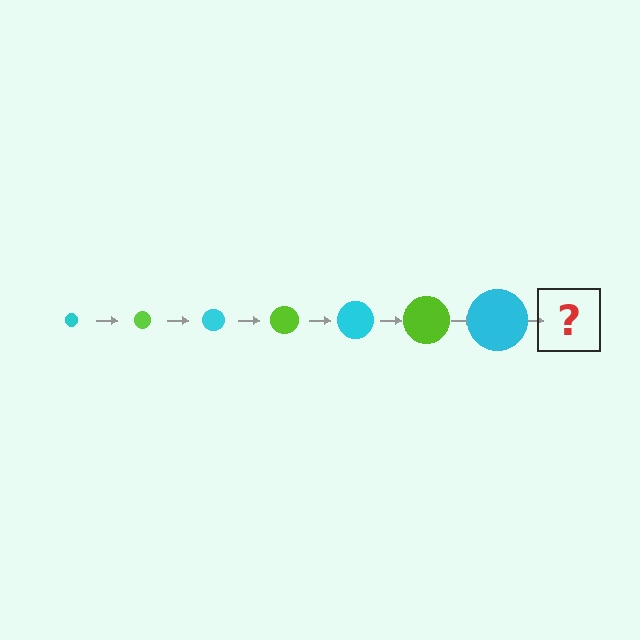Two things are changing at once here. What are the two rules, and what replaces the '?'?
The two rules are that the circle grows larger each step and the color cycles through cyan and lime. The '?' should be a lime circle, larger than the previous one.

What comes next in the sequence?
The next element should be a lime circle, larger than the previous one.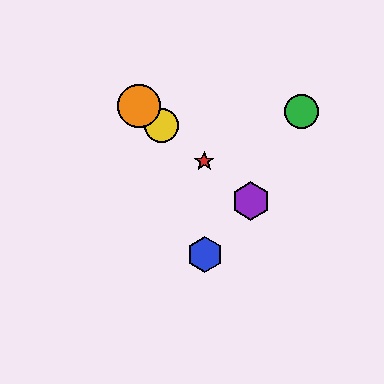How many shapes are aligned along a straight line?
4 shapes (the red star, the yellow circle, the purple hexagon, the orange circle) are aligned along a straight line.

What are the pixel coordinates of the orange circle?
The orange circle is at (139, 106).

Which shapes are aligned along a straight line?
The red star, the yellow circle, the purple hexagon, the orange circle are aligned along a straight line.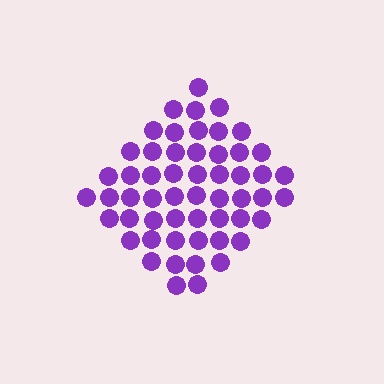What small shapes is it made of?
It is made of small circles.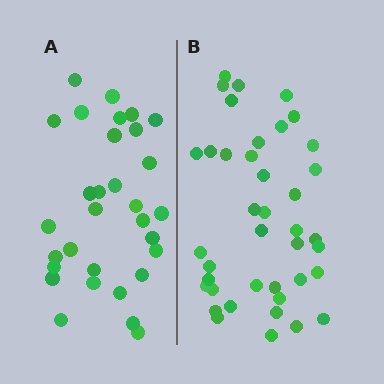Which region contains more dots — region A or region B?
Region B (the right region) has more dots.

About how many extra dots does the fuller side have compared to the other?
Region B has roughly 8 or so more dots than region A.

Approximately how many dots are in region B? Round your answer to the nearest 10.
About 40 dots.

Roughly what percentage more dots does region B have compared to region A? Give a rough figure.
About 30% more.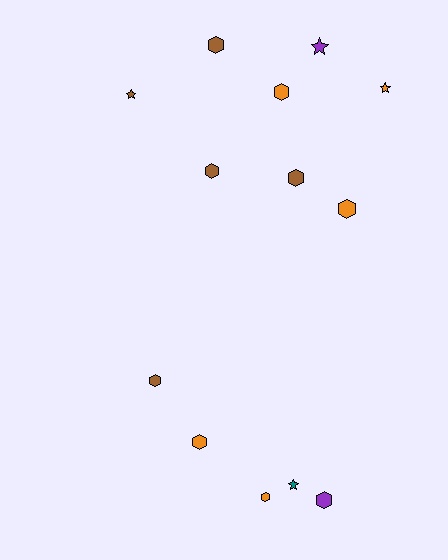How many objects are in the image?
There are 13 objects.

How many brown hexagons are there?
There are 4 brown hexagons.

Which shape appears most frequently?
Hexagon, with 9 objects.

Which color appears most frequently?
Orange, with 5 objects.